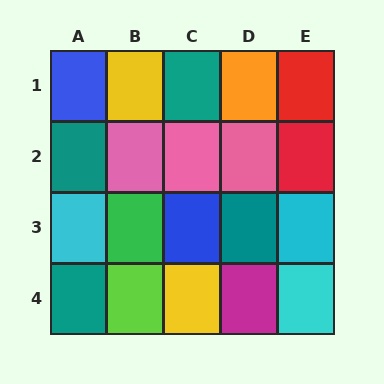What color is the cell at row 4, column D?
Magenta.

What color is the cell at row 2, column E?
Red.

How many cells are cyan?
3 cells are cyan.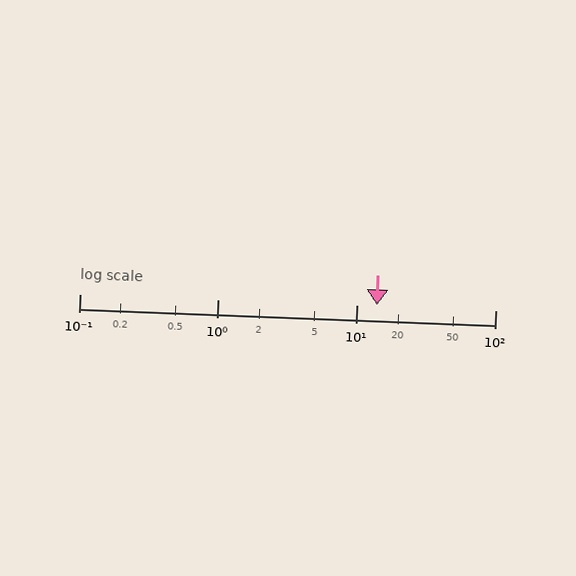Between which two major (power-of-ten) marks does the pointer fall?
The pointer is between 10 and 100.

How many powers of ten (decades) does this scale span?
The scale spans 3 decades, from 0.1 to 100.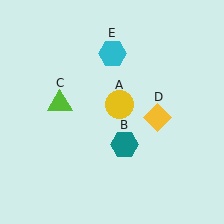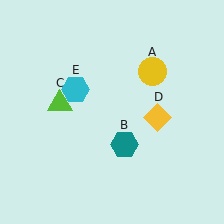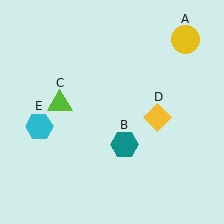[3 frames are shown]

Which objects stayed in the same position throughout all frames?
Teal hexagon (object B) and lime triangle (object C) and yellow diamond (object D) remained stationary.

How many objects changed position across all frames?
2 objects changed position: yellow circle (object A), cyan hexagon (object E).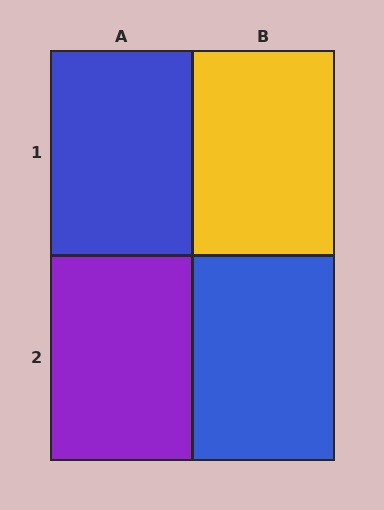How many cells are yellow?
1 cell is yellow.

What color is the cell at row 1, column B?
Yellow.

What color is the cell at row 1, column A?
Blue.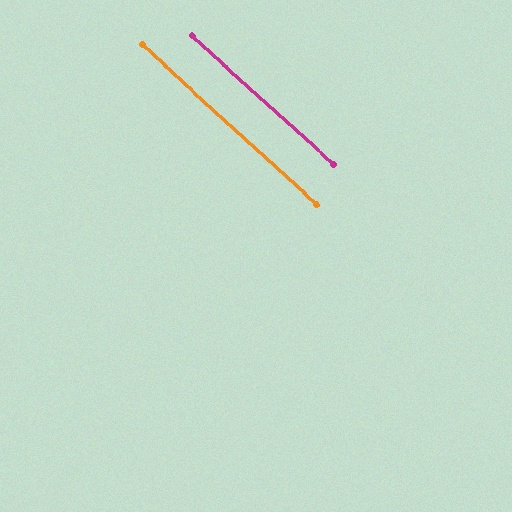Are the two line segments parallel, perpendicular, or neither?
Parallel — their directions differ by only 0.6°.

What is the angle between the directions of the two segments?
Approximately 1 degree.